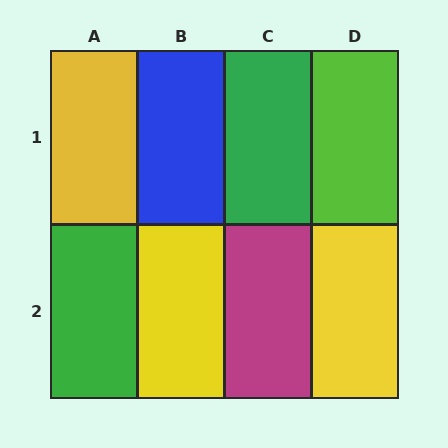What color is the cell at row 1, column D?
Lime.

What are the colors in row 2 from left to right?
Green, yellow, magenta, yellow.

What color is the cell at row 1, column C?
Green.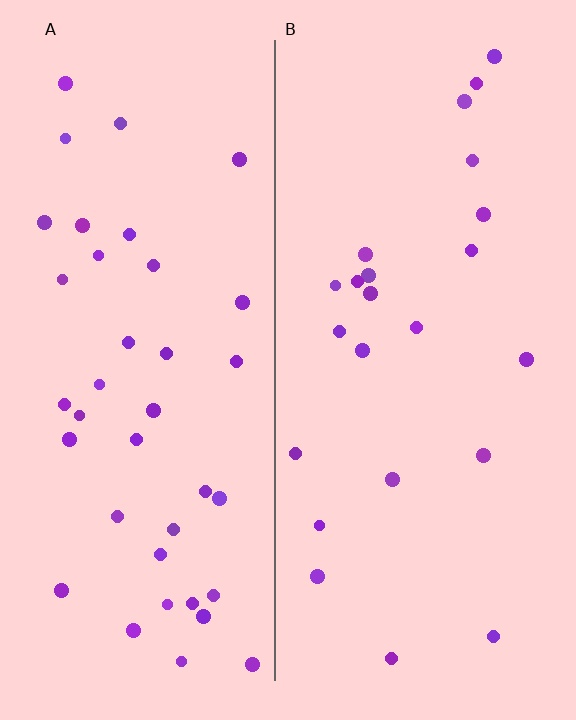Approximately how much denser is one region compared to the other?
Approximately 1.7× — region A over region B.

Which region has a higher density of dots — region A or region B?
A (the left).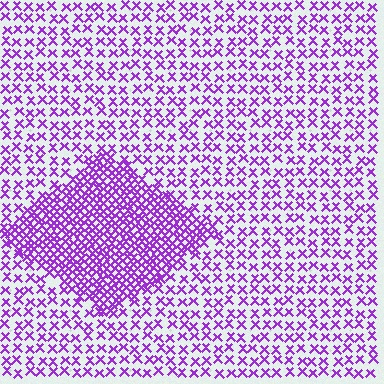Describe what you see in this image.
The image contains small purple elements arranged at two different densities. A diamond-shaped region is visible where the elements are more densely packed than the surrounding area.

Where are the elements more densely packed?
The elements are more densely packed inside the diamond boundary.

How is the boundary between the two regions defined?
The boundary is defined by a change in element density (approximately 2.4x ratio). All elements are the same color, size, and shape.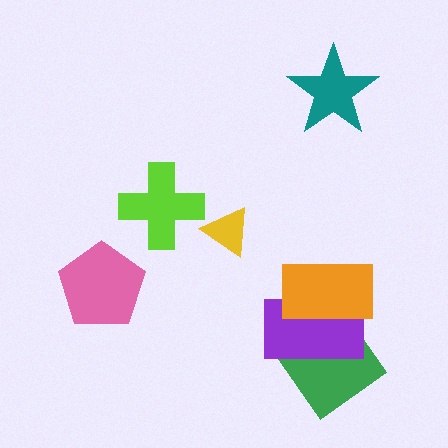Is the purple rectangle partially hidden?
Yes, it is partially covered by another shape.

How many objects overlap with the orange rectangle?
2 objects overlap with the orange rectangle.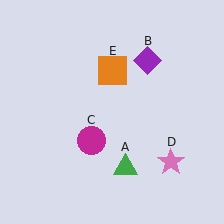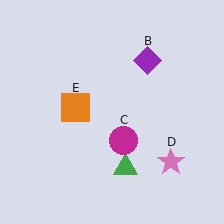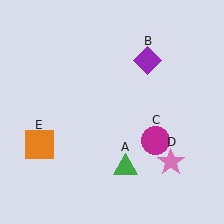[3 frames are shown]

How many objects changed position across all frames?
2 objects changed position: magenta circle (object C), orange square (object E).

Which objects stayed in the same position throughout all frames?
Green triangle (object A) and purple diamond (object B) and pink star (object D) remained stationary.